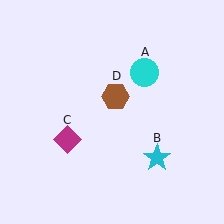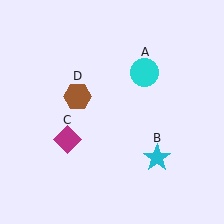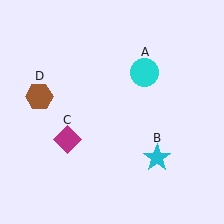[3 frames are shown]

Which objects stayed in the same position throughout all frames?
Cyan circle (object A) and cyan star (object B) and magenta diamond (object C) remained stationary.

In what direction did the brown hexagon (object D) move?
The brown hexagon (object D) moved left.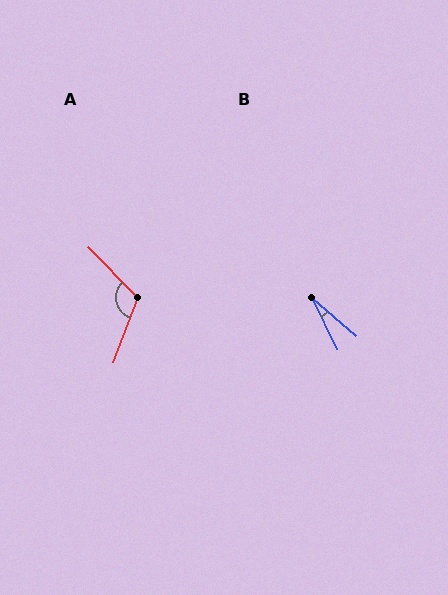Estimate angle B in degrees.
Approximately 23 degrees.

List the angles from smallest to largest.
B (23°), A (116°).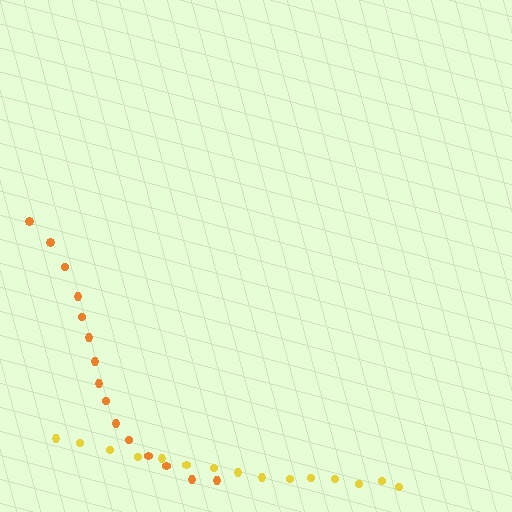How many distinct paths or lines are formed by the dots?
There are 2 distinct paths.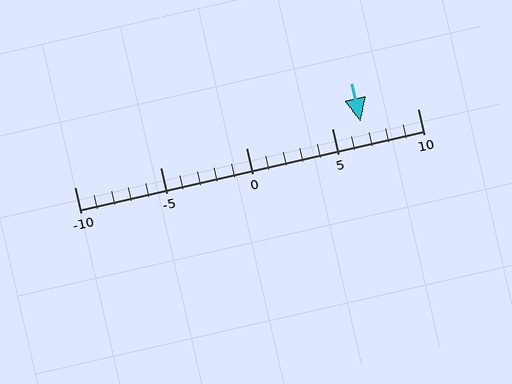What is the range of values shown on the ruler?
The ruler shows values from -10 to 10.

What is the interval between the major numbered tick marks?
The major tick marks are spaced 5 units apart.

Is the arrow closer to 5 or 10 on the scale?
The arrow is closer to 5.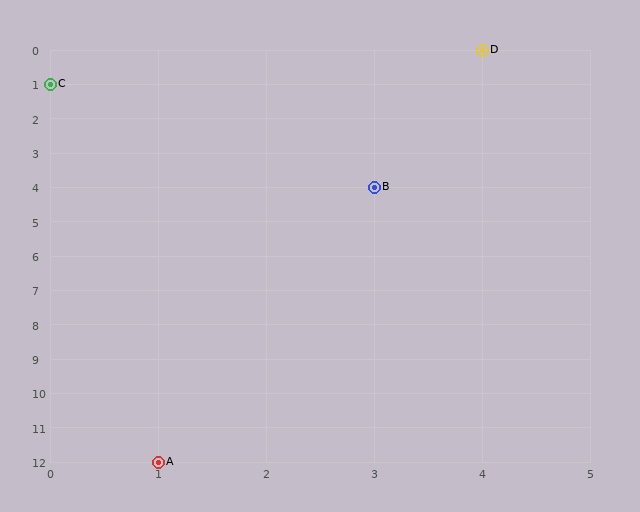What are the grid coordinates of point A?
Point A is at grid coordinates (1, 12).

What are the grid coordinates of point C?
Point C is at grid coordinates (0, 1).